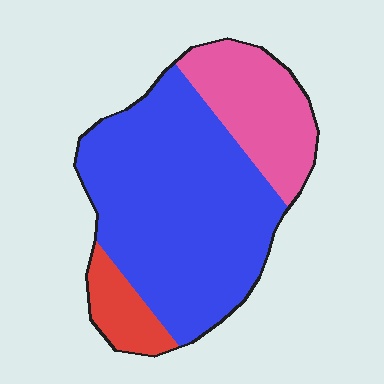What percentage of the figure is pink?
Pink takes up about one quarter (1/4) of the figure.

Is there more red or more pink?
Pink.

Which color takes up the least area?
Red, at roughly 10%.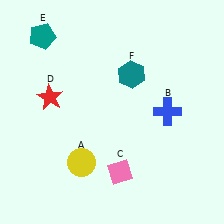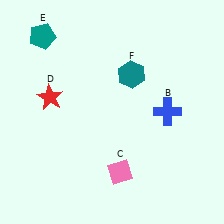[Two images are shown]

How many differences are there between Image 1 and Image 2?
There is 1 difference between the two images.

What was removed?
The yellow circle (A) was removed in Image 2.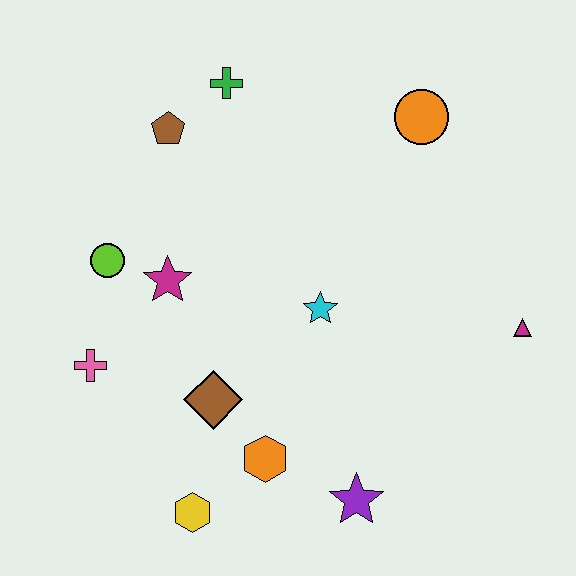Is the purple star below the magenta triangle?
Yes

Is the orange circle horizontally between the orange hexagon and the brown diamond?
No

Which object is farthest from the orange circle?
The yellow hexagon is farthest from the orange circle.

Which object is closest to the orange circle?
The green cross is closest to the orange circle.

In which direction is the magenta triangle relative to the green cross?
The magenta triangle is to the right of the green cross.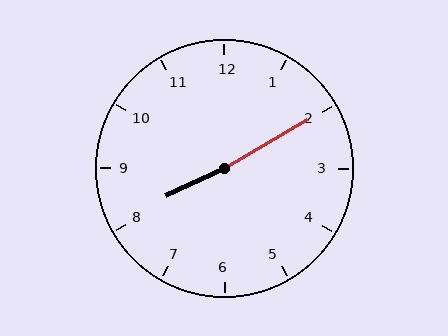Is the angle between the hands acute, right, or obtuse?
It is obtuse.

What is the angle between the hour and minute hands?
Approximately 175 degrees.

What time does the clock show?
8:10.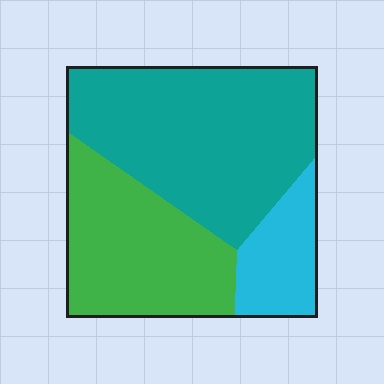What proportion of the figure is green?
Green takes up between a quarter and a half of the figure.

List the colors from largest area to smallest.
From largest to smallest: teal, green, cyan.